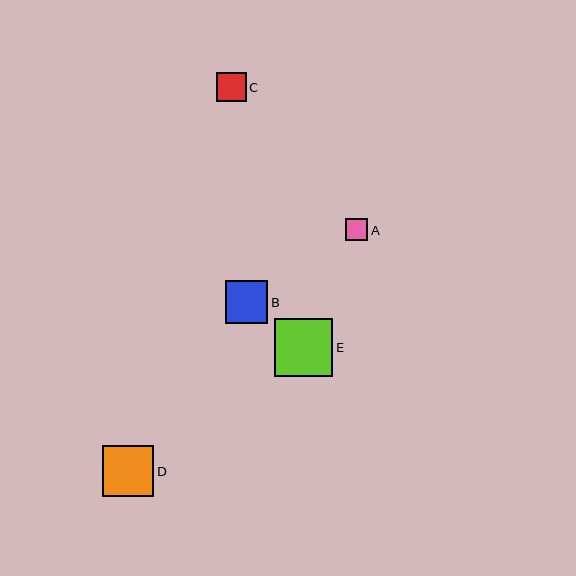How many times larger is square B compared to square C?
Square B is approximately 1.5 times the size of square C.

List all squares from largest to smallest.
From largest to smallest: E, D, B, C, A.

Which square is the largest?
Square E is the largest with a size of approximately 58 pixels.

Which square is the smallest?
Square A is the smallest with a size of approximately 22 pixels.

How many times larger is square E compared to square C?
Square E is approximately 2.0 times the size of square C.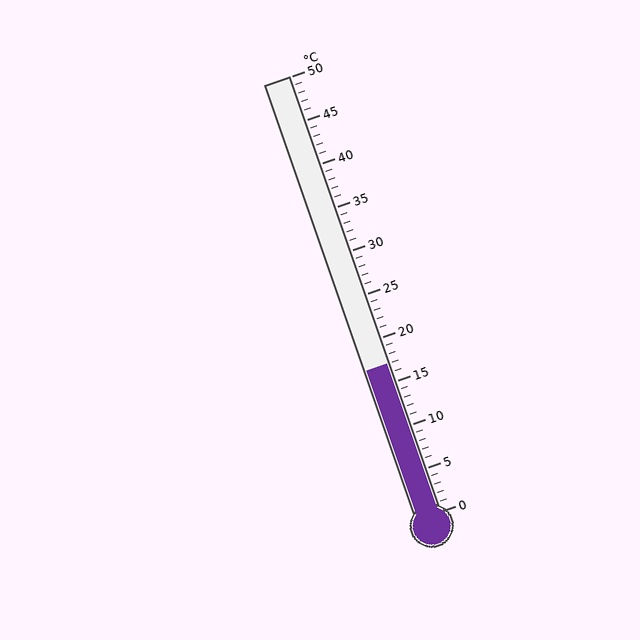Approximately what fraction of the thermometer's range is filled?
The thermometer is filled to approximately 35% of its range.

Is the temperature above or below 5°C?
The temperature is above 5°C.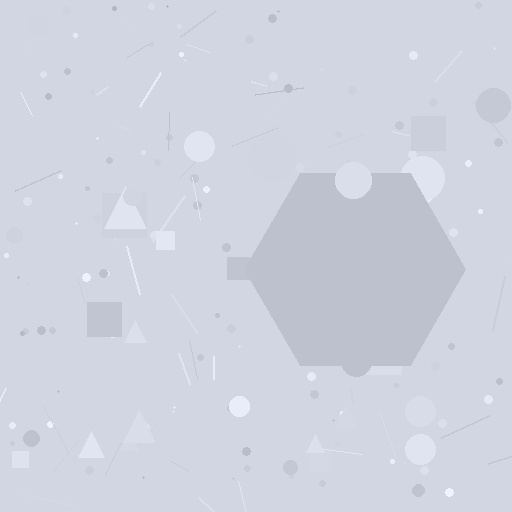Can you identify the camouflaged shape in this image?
The camouflaged shape is a hexagon.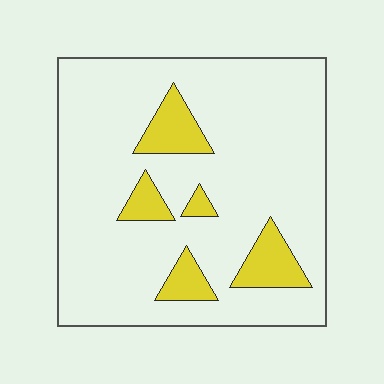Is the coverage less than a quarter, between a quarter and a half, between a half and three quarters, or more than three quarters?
Less than a quarter.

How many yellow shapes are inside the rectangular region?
5.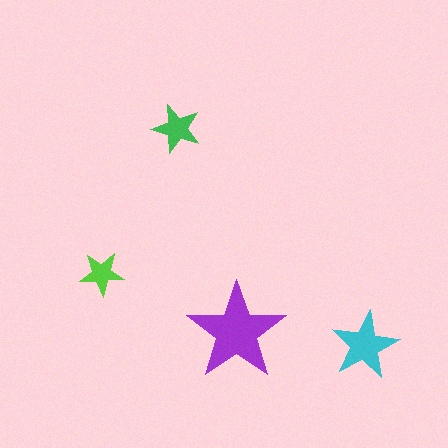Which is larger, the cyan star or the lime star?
The cyan one.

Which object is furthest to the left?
The lime star is leftmost.